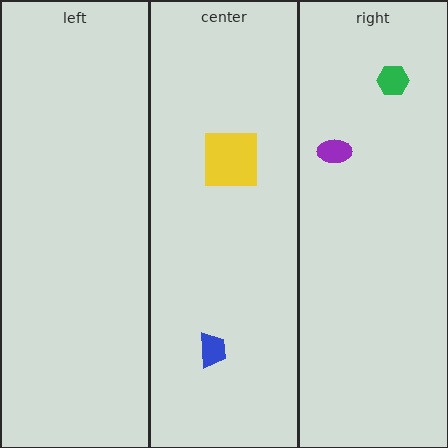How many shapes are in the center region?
2.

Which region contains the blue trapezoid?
The center region.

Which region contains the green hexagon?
The right region.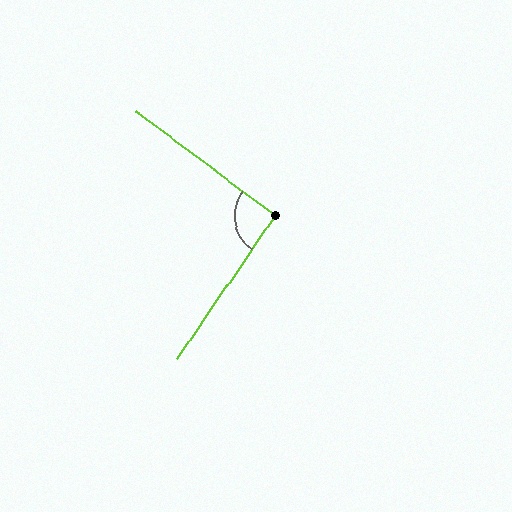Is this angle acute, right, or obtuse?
It is approximately a right angle.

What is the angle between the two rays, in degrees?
Approximately 93 degrees.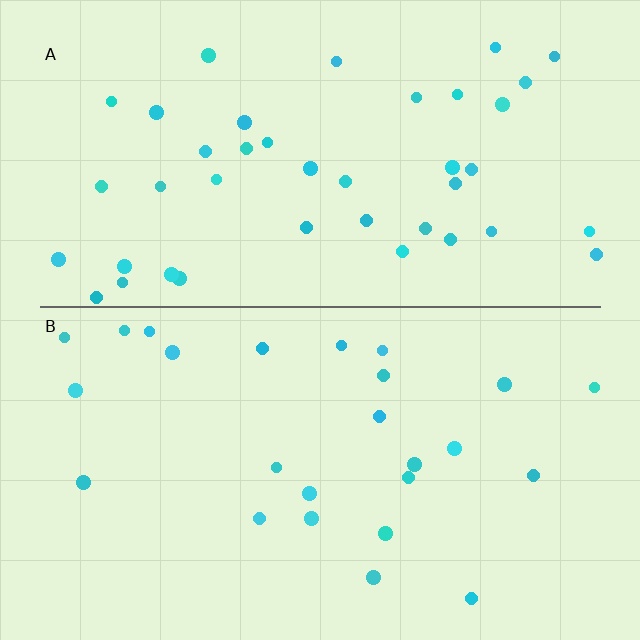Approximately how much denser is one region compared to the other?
Approximately 1.7× — region A over region B.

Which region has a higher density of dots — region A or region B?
A (the top).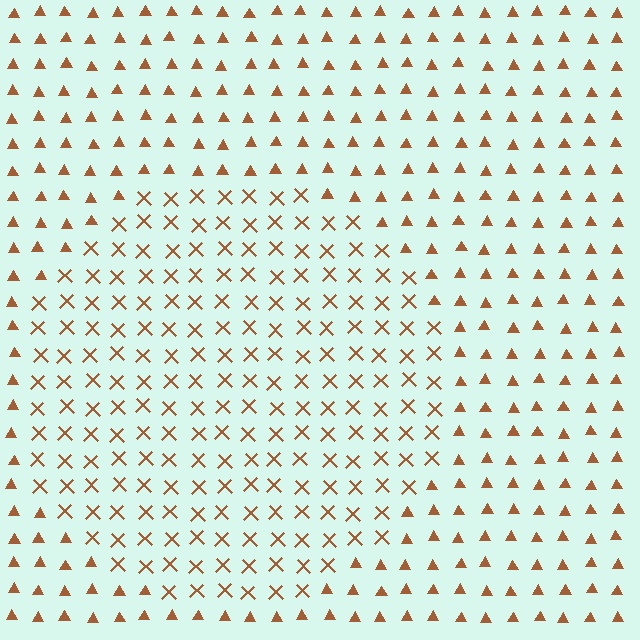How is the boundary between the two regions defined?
The boundary is defined by a change in element shape: X marks inside vs. triangles outside. All elements share the same color and spacing.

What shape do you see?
I see a circle.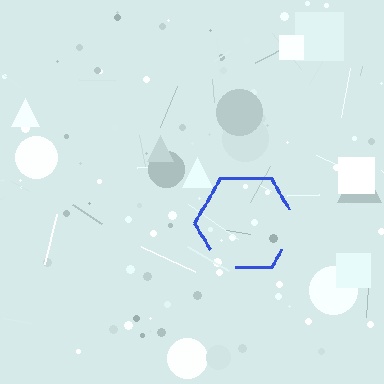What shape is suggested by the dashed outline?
The dashed outline suggests a hexagon.